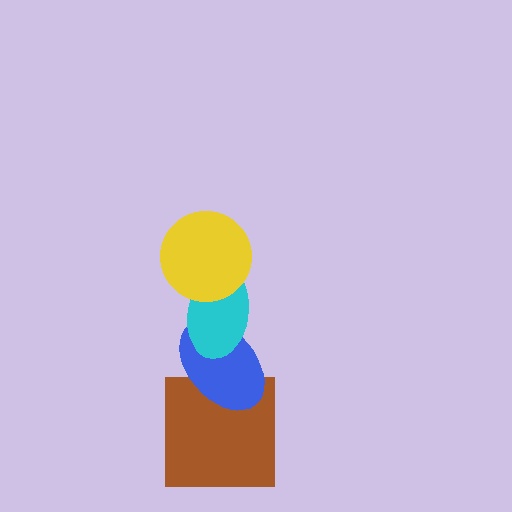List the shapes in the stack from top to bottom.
From top to bottom: the yellow circle, the cyan ellipse, the blue ellipse, the brown square.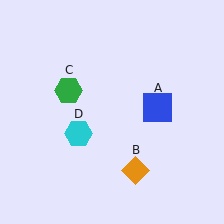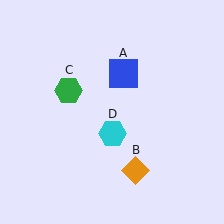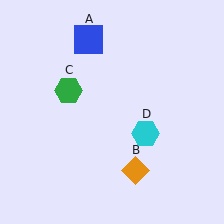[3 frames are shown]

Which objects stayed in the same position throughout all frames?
Orange diamond (object B) and green hexagon (object C) remained stationary.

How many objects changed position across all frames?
2 objects changed position: blue square (object A), cyan hexagon (object D).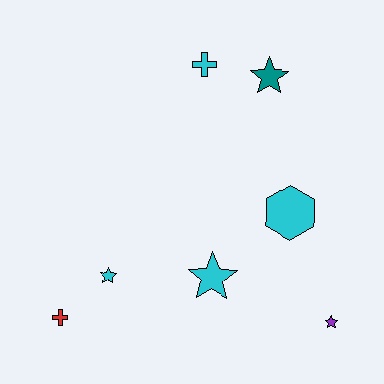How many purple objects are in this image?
There is 1 purple object.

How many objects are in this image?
There are 7 objects.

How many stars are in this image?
There are 4 stars.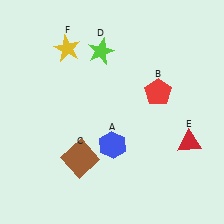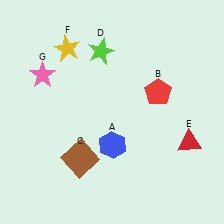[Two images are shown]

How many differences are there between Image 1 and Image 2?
There is 1 difference between the two images.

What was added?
A pink star (G) was added in Image 2.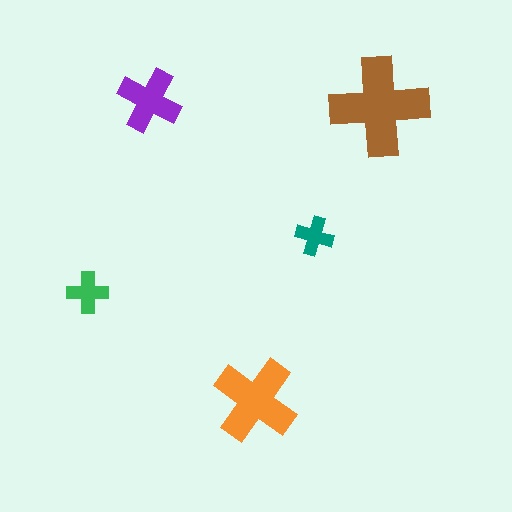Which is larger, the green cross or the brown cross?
The brown one.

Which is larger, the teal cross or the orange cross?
The orange one.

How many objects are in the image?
There are 5 objects in the image.